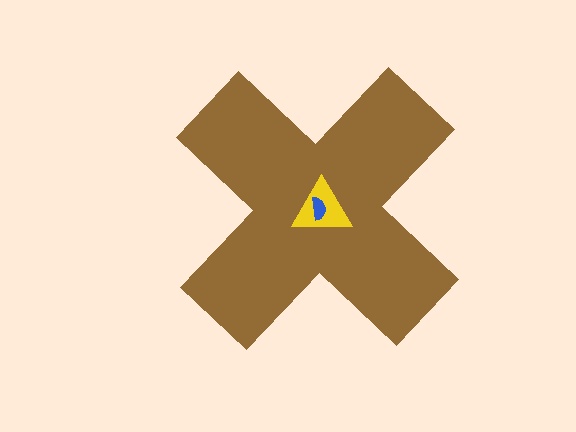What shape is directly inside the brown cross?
The yellow triangle.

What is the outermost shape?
The brown cross.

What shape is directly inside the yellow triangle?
The blue semicircle.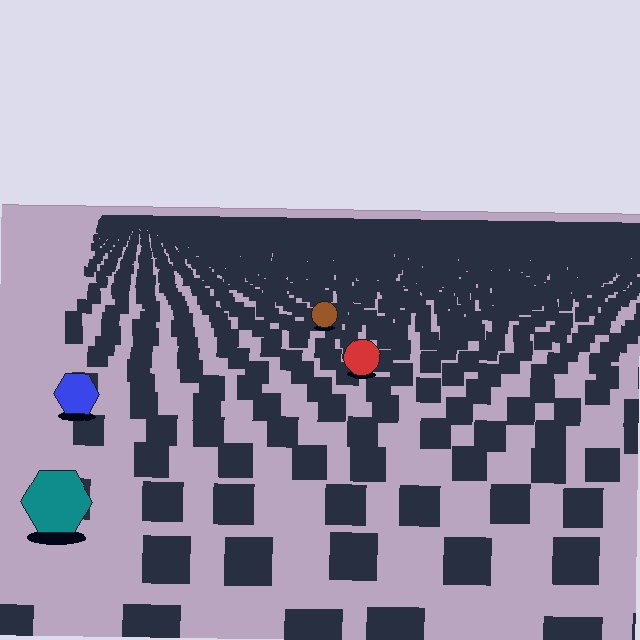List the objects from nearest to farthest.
From nearest to farthest: the teal hexagon, the blue hexagon, the red circle, the brown circle.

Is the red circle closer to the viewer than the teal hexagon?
No. The teal hexagon is closer — you can tell from the texture gradient: the ground texture is coarser near it.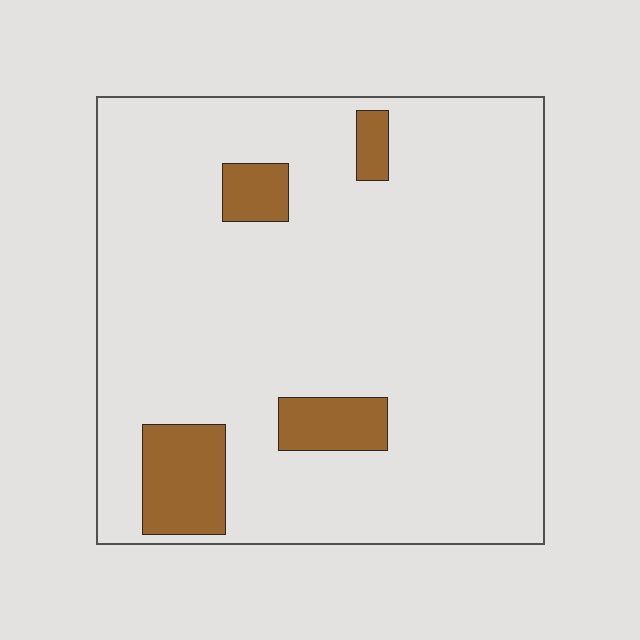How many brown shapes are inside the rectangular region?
4.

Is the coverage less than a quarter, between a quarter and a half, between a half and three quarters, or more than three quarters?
Less than a quarter.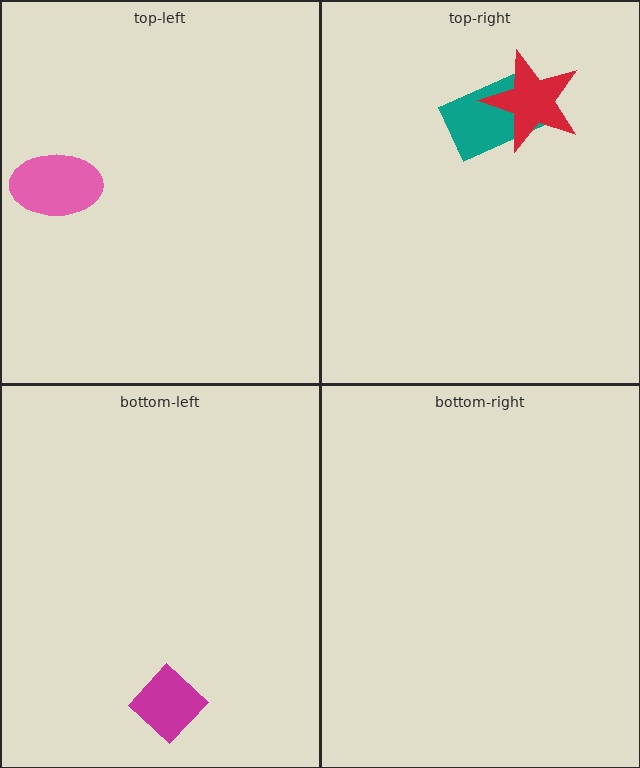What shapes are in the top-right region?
The teal rectangle, the red star.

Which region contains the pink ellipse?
The top-left region.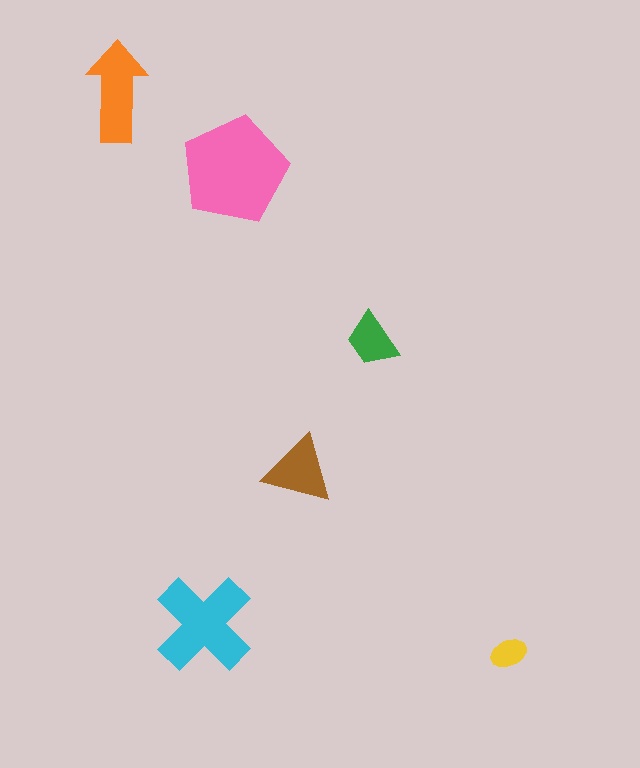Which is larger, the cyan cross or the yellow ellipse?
The cyan cross.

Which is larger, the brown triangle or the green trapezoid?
The brown triangle.